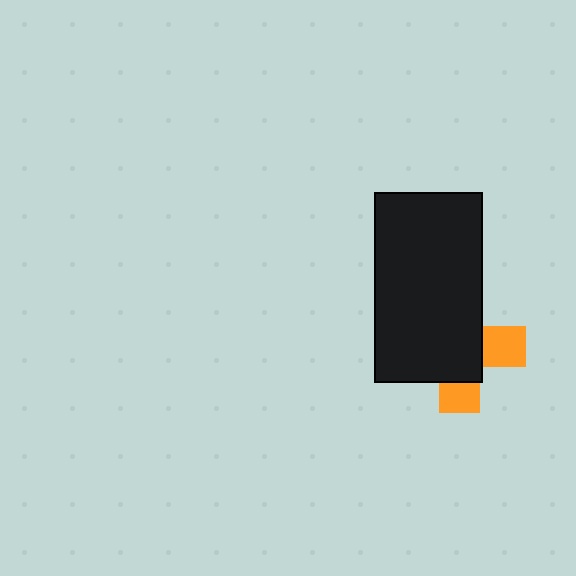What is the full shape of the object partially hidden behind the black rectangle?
The partially hidden object is an orange cross.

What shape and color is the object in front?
The object in front is a black rectangle.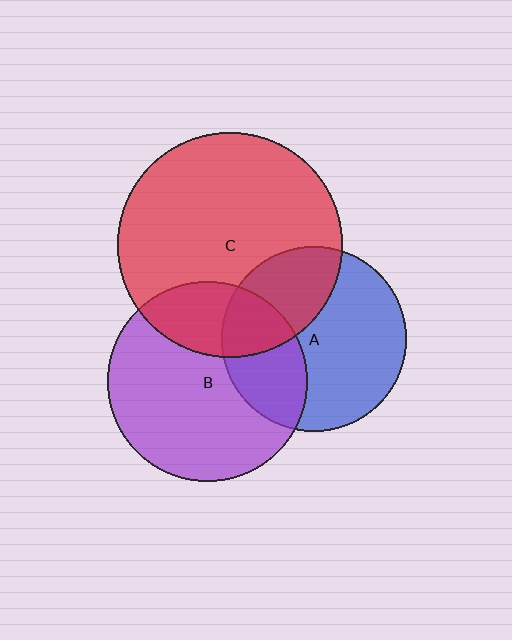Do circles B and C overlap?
Yes.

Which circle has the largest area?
Circle C (red).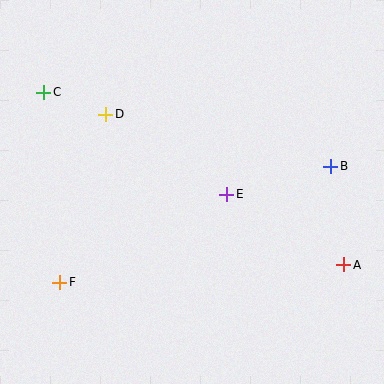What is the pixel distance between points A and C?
The distance between A and C is 346 pixels.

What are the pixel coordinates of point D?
Point D is at (106, 114).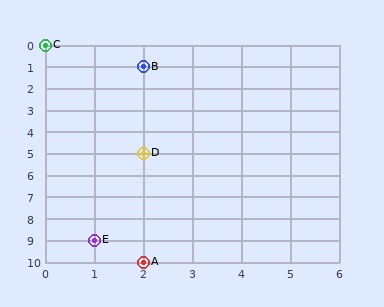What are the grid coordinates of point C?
Point C is at grid coordinates (0, 0).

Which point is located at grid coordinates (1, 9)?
Point E is at (1, 9).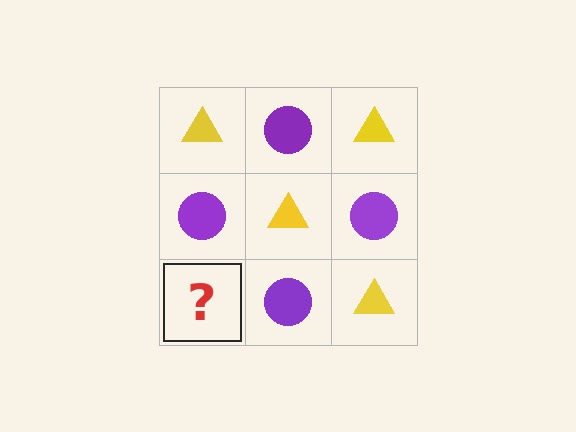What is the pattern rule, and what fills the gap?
The rule is that it alternates yellow triangle and purple circle in a checkerboard pattern. The gap should be filled with a yellow triangle.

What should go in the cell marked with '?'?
The missing cell should contain a yellow triangle.